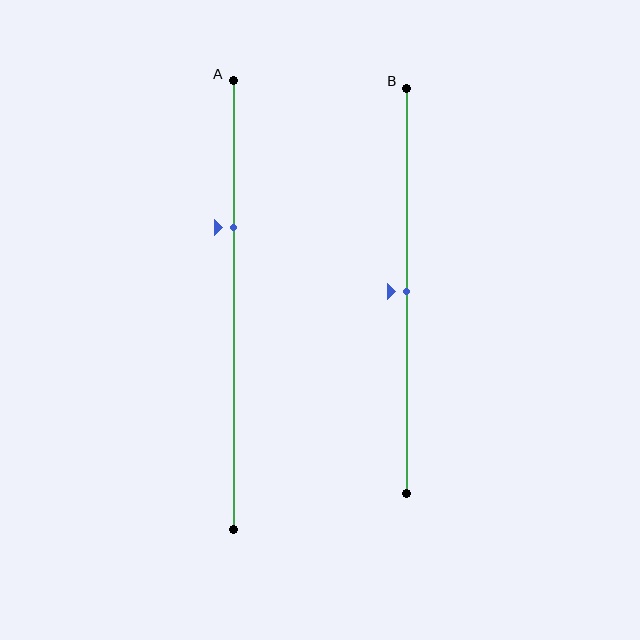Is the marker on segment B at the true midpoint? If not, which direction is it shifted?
Yes, the marker on segment B is at the true midpoint.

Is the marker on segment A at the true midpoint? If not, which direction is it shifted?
No, the marker on segment A is shifted upward by about 17% of the segment length.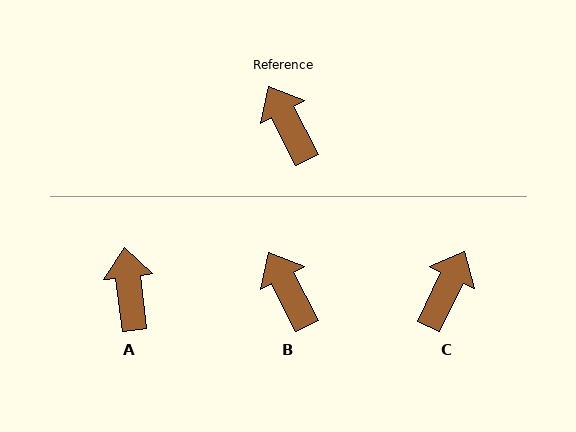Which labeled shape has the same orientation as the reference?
B.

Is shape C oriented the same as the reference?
No, it is off by about 53 degrees.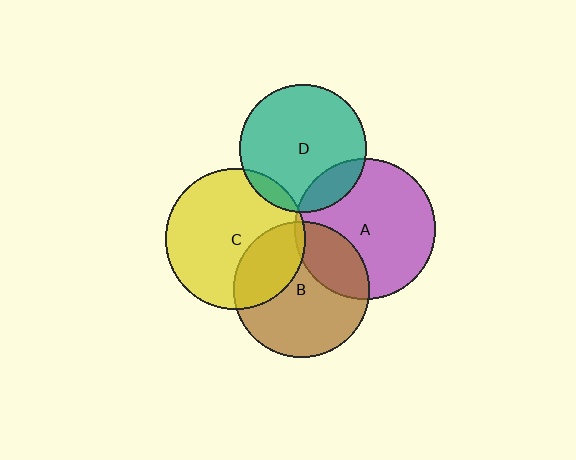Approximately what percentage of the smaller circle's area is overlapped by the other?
Approximately 15%.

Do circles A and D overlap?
Yes.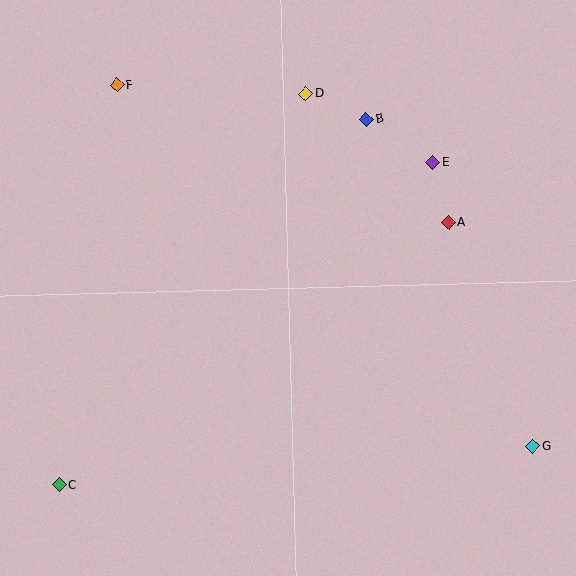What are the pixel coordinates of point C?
Point C is at (60, 485).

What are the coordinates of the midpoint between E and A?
The midpoint between E and A is at (441, 192).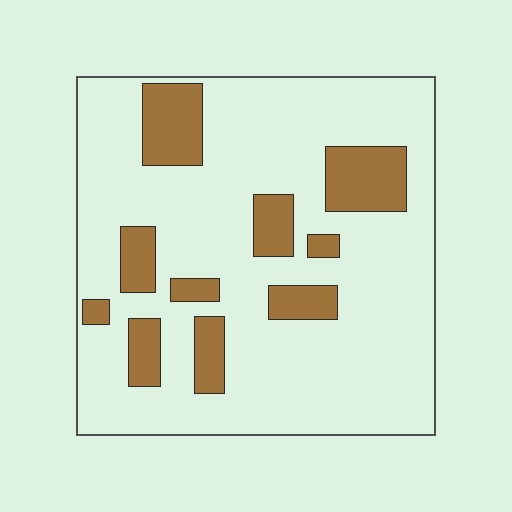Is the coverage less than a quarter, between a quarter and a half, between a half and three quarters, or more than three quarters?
Less than a quarter.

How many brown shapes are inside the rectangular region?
10.